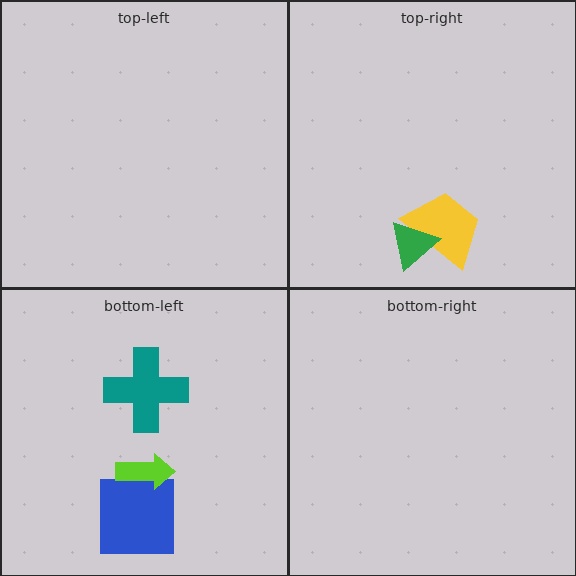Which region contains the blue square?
The bottom-left region.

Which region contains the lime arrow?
The bottom-left region.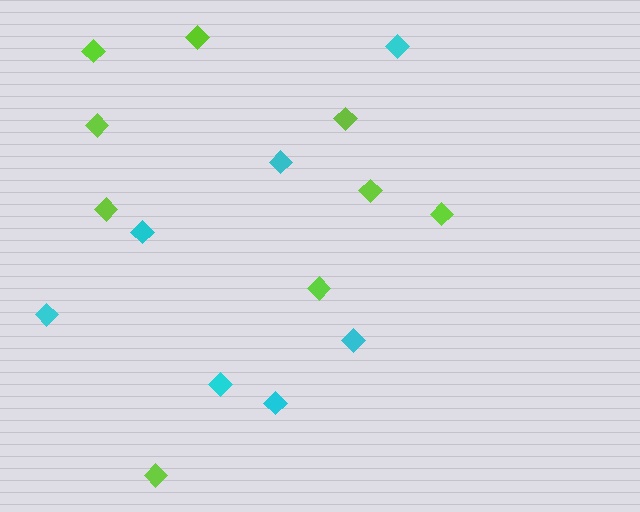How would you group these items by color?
There are 2 groups: one group of cyan diamonds (7) and one group of lime diamonds (9).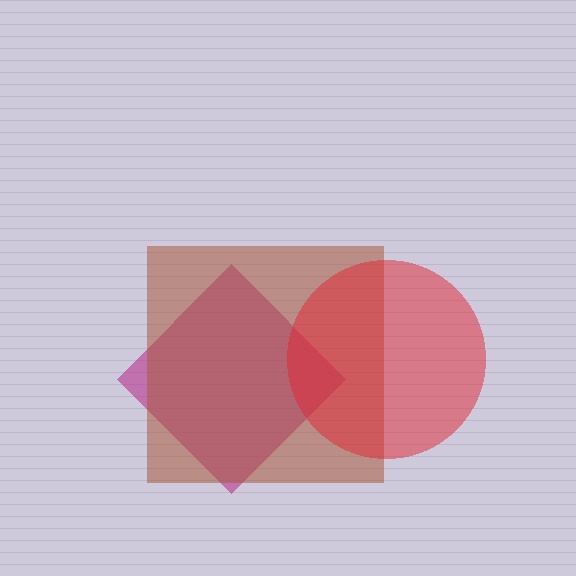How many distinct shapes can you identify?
There are 3 distinct shapes: a magenta diamond, a brown square, a red circle.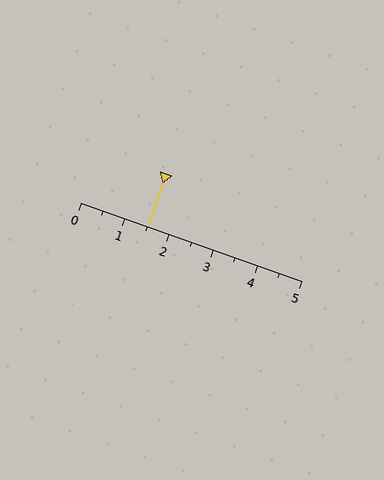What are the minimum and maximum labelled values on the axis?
The axis runs from 0 to 5.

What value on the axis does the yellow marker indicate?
The marker indicates approximately 1.5.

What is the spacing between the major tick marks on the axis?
The major ticks are spaced 1 apart.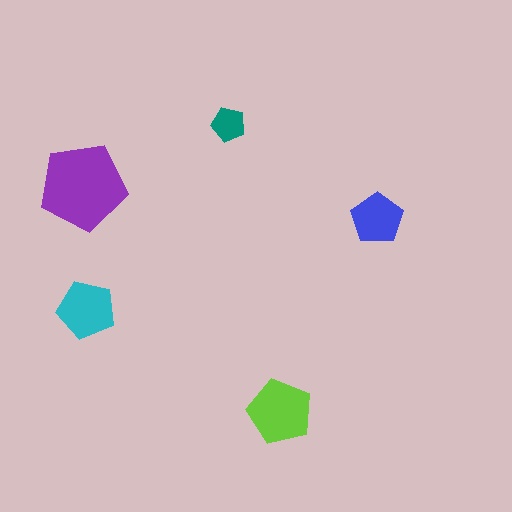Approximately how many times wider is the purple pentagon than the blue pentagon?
About 1.5 times wider.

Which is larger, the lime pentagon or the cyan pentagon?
The lime one.